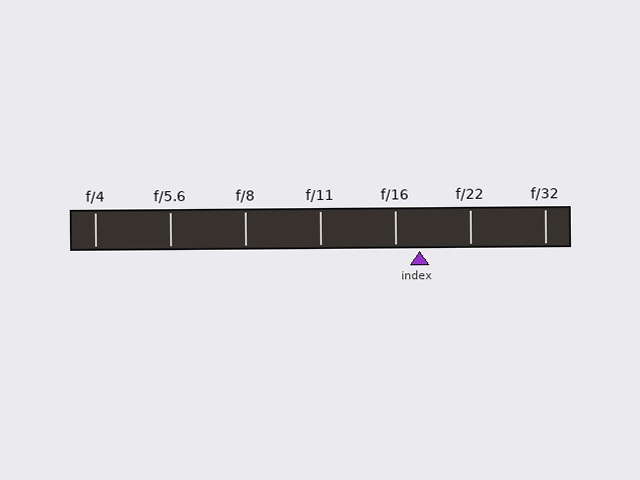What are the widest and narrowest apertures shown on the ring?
The widest aperture shown is f/4 and the narrowest is f/32.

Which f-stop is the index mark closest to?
The index mark is closest to f/16.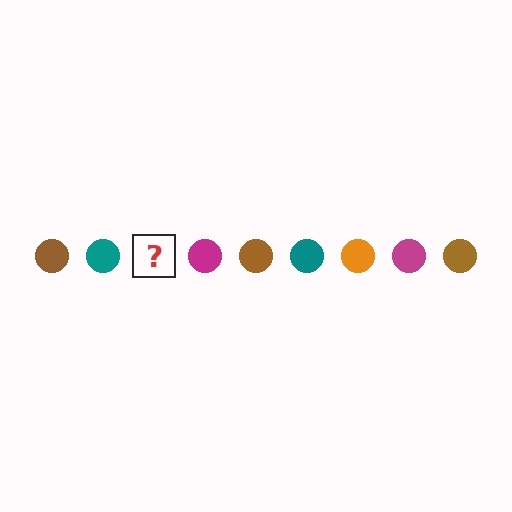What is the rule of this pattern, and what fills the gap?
The rule is that the pattern cycles through brown, teal, orange, magenta circles. The gap should be filled with an orange circle.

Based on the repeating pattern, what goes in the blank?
The blank should be an orange circle.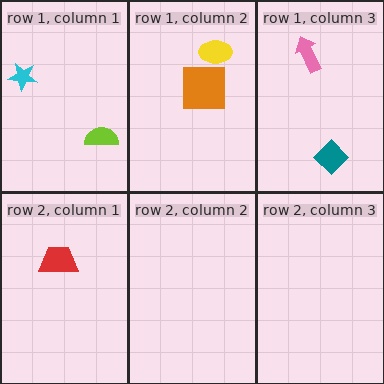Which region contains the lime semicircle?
The row 1, column 1 region.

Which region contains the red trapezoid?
The row 2, column 1 region.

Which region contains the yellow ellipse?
The row 1, column 2 region.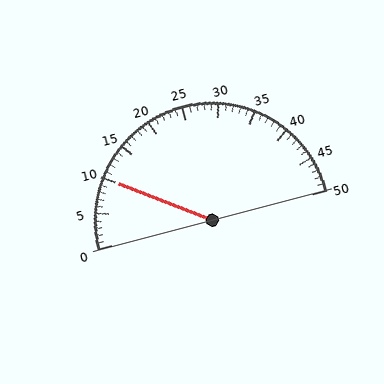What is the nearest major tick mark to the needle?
The nearest major tick mark is 10.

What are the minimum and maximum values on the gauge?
The gauge ranges from 0 to 50.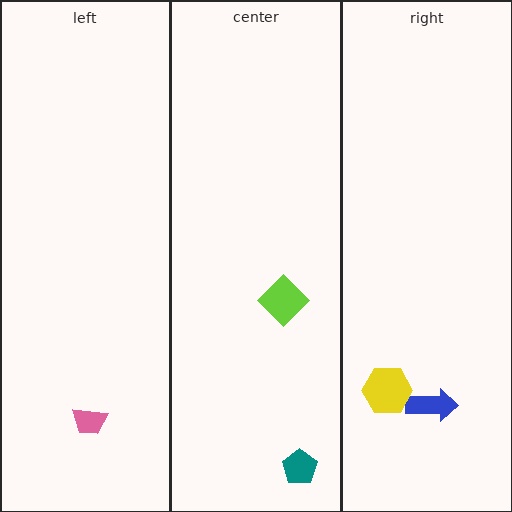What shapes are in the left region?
The pink trapezoid.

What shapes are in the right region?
The blue arrow, the yellow hexagon.